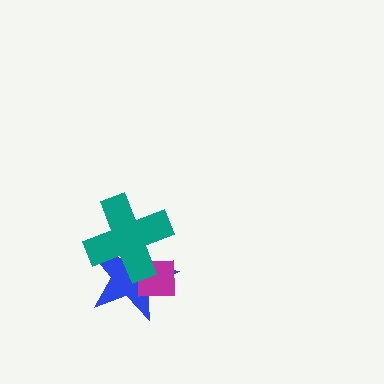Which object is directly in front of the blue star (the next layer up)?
The magenta square is directly in front of the blue star.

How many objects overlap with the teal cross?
2 objects overlap with the teal cross.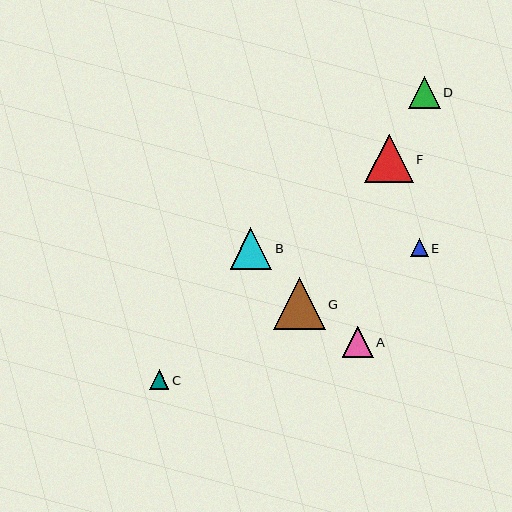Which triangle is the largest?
Triangle G is the largest with a size of approximately 52 pixels.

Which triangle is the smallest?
Triangle E is the smallest with a size of approximately 18 pixels.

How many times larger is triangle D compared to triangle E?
Triangle D is approximately 1.8 times the size of triangle E.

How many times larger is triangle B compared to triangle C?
Triangle B is approximately 2.1 times the size of triangle C.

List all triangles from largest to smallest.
From largest to smallest: G, F, B, D, A, C, E.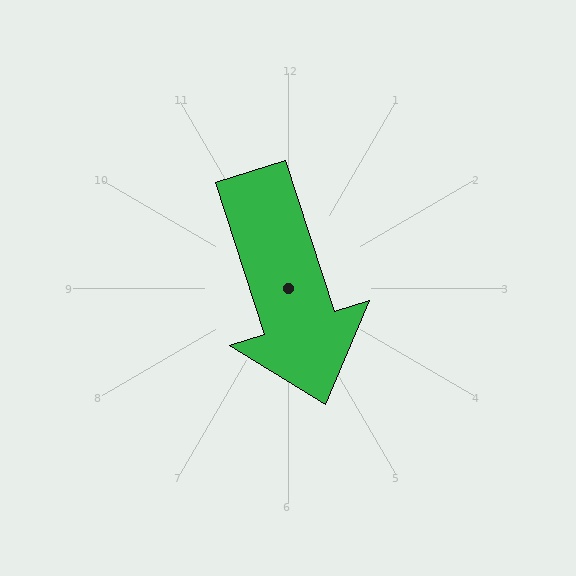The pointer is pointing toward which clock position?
Roughly 5 o'clock.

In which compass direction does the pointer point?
South.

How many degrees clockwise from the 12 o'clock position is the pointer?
Approximately 162 degrees.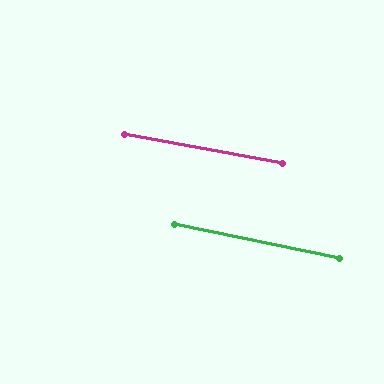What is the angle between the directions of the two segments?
Approximately 1 degree.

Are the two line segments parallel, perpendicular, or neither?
Parallel — their directions differ by only 1.1°.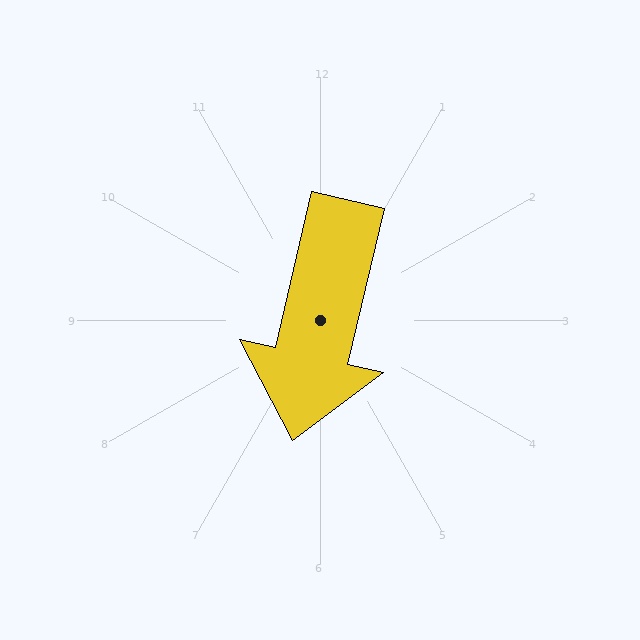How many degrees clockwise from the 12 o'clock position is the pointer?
Approximately 193 degrees.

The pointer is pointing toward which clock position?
Roughly 6 o'clock.